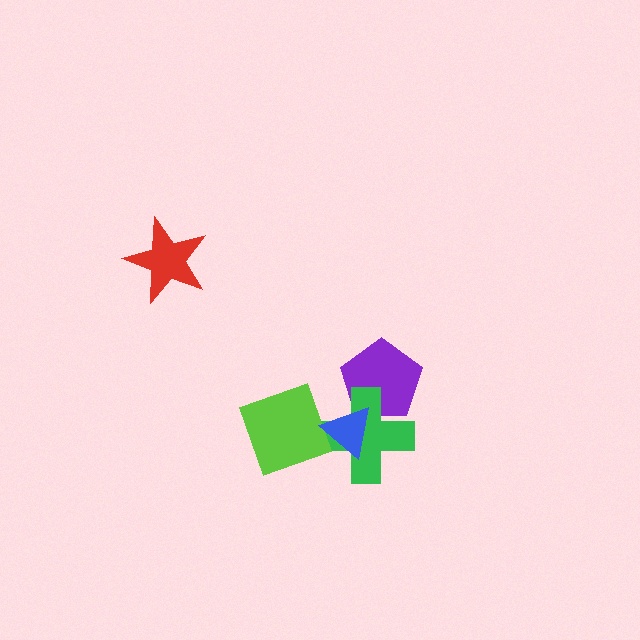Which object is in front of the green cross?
The blue triangle is in front of the green cross.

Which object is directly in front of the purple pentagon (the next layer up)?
The green cross is directly in front of the purple pentagon.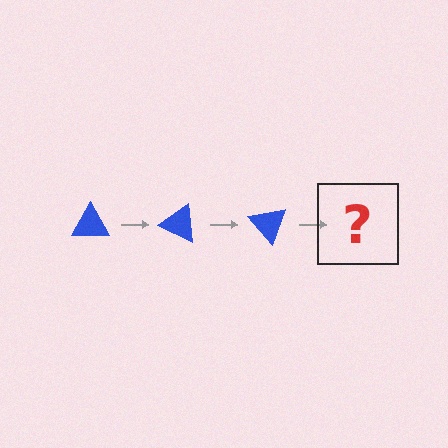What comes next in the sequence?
The next element should be a blue triangle rotated 75 degrees.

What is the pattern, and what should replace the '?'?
The pattern is that the triangle rotates 25 degrees each step. The '?' should be a blue triangle rotated 75 degrees.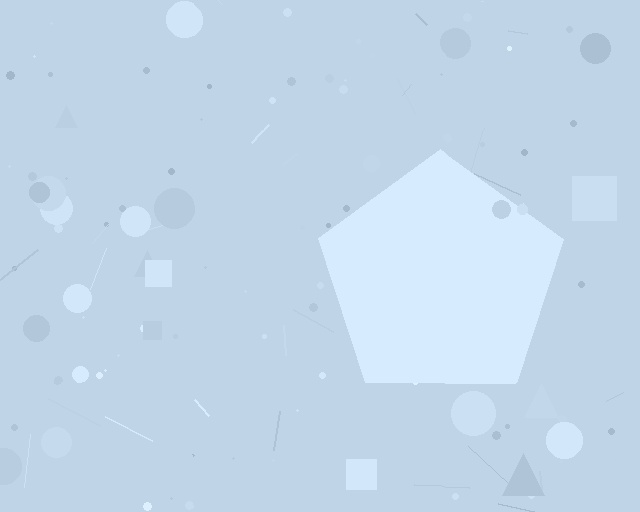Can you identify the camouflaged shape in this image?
The camouflaged shape is a pentagon.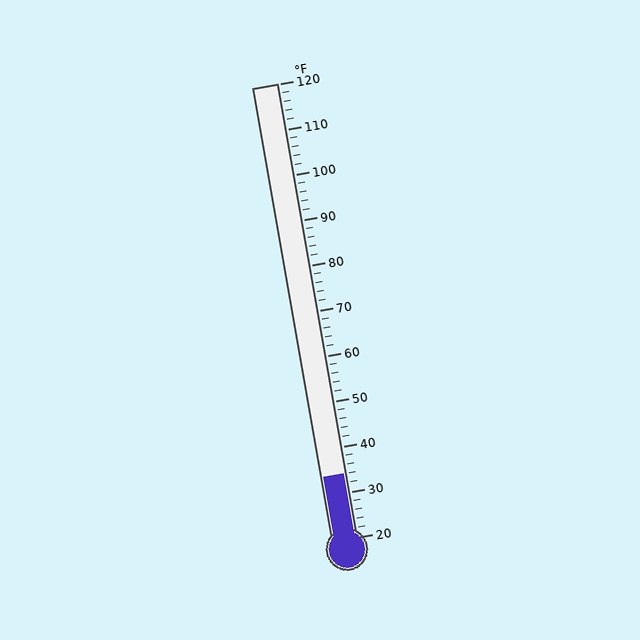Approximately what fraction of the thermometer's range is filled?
The thermometer is filled to approximately 15% of its range.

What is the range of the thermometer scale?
The thermometer scale ranges from 20°F to 120°F.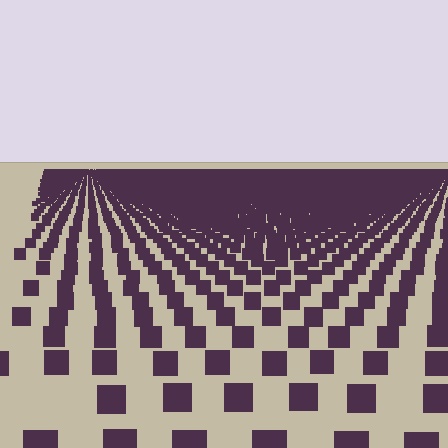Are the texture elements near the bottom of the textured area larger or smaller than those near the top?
Larger. Near the bottom, elements are closer to the viewer and appear at a bigger on-screen size.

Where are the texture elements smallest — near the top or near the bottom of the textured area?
Near the top.